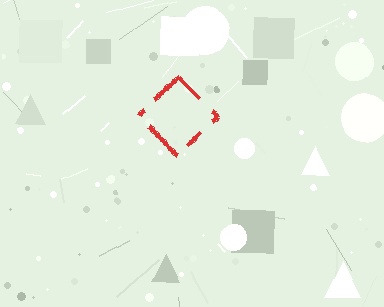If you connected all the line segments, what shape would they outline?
They would outline a diamond.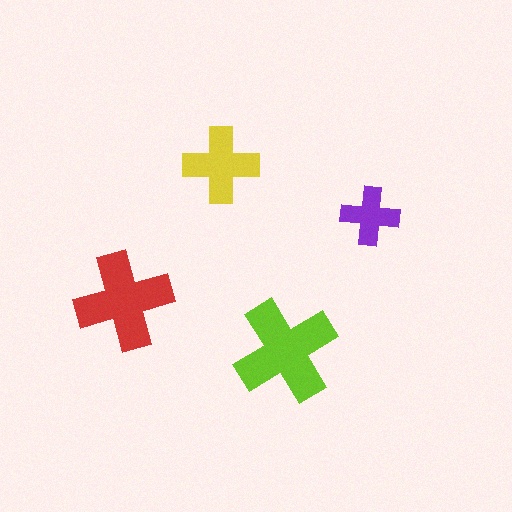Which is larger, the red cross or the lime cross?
The lime one.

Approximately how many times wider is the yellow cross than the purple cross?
About 1.5 times wider.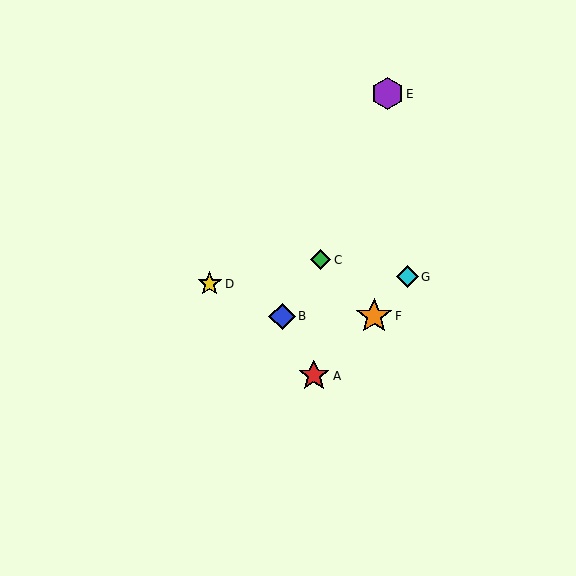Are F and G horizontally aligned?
No, F is at y≈316 and G is at y≈277.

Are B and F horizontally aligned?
Yes, both are at y≈316.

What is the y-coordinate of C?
Object C is at y≈260.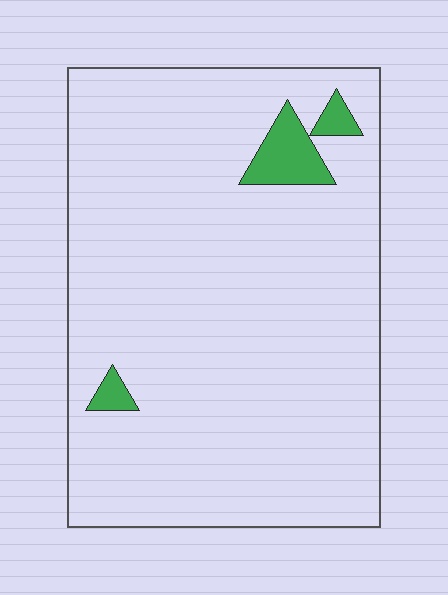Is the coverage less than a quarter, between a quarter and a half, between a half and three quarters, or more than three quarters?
Less than a quarter.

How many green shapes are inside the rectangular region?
3.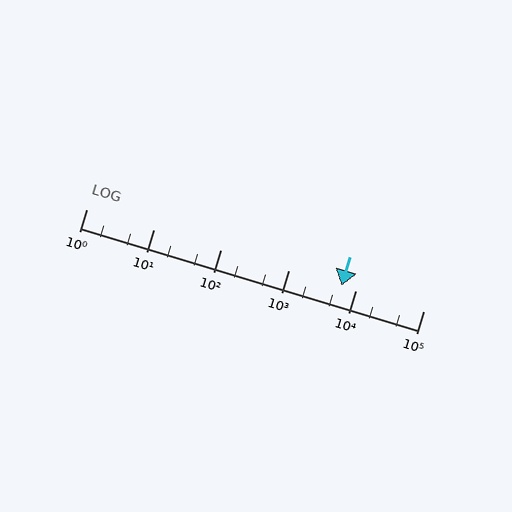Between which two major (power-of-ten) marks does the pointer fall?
The pointer is between 1000 and 10000.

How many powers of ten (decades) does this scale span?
The scale spans 5 decades, from 1 to 100000.